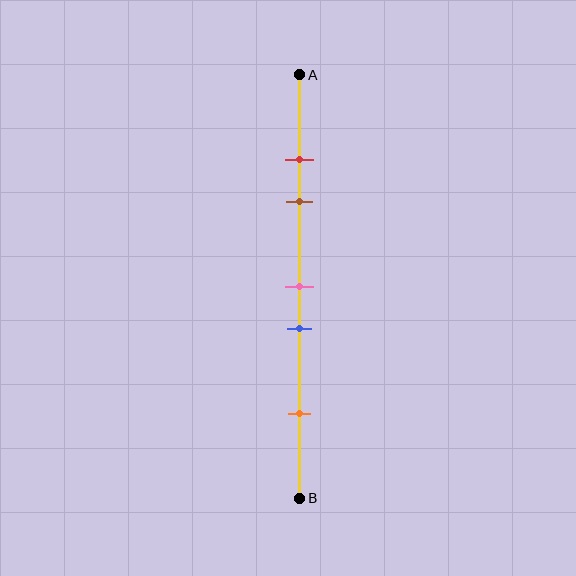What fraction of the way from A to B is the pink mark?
The pink mark is approximately 50% (0.5) of the way from A to B.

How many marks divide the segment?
There are 5 marks dividing the segment.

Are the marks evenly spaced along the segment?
No, the marks are not evenly spaced.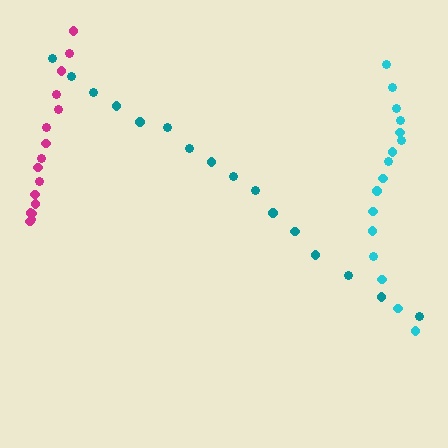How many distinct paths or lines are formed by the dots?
There are 3 distinct paths.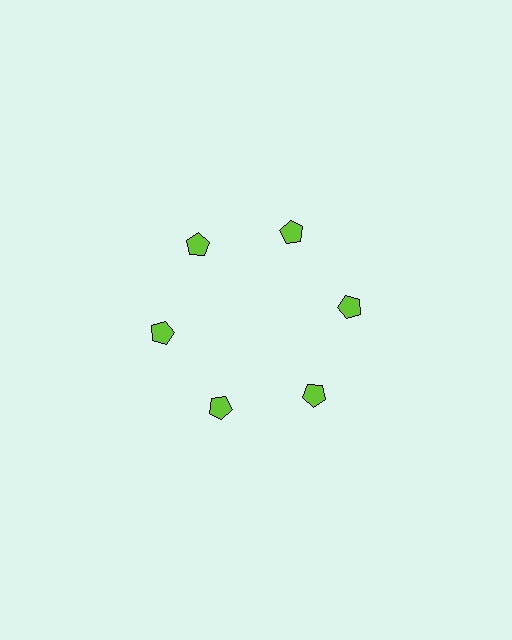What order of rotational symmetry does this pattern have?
This pattern has 6-fold rotational symmetry.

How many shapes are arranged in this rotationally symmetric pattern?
There are 6 shapes, arranged in 6 groups of 1.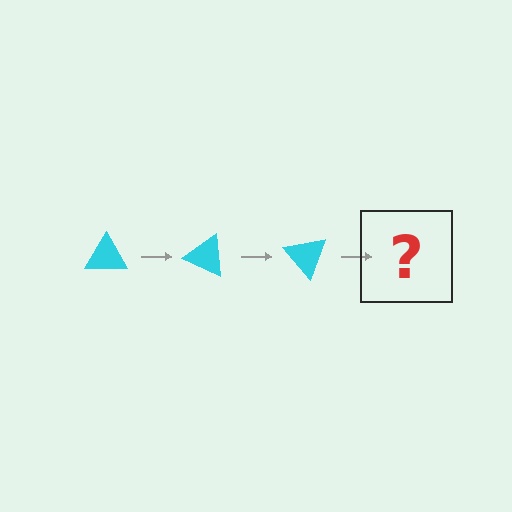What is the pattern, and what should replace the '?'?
The pattern is that the triangle rotates 25 degrees each step. The '?' should be a cyan triangle rotated 75 degrees.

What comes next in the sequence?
The next element should be a cyan triangle rotated 75 degrees.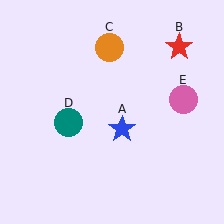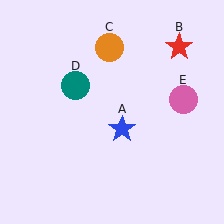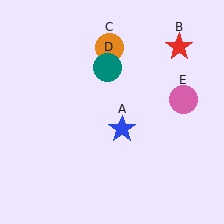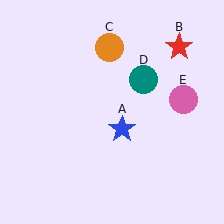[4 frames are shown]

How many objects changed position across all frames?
1 object changed position: teal circle (object D).